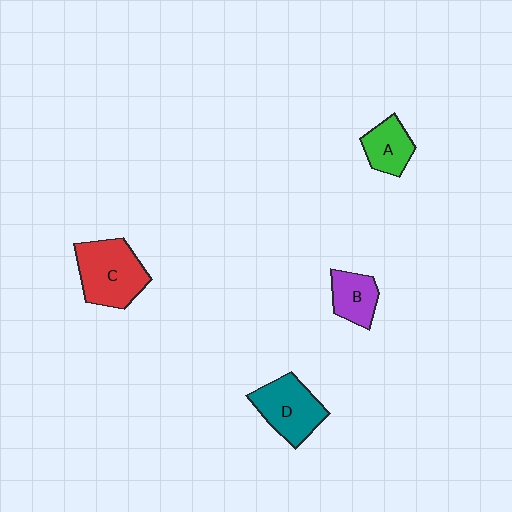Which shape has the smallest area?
Shape B (purple).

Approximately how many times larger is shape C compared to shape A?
Approximately 1.8 times.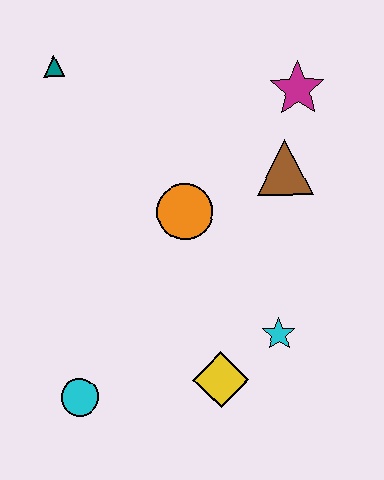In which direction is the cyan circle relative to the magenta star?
The cyan circle is below the magenta star.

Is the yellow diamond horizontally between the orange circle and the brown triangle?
Yes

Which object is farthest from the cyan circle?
The magenta star is farthest from the cyan circle.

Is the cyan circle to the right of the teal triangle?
Yes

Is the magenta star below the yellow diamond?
No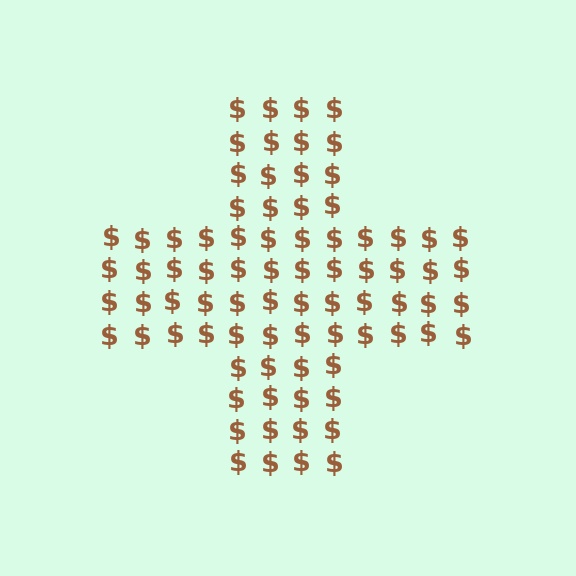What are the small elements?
The small elements are dollar signs.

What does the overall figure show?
The overall figure shows a cross.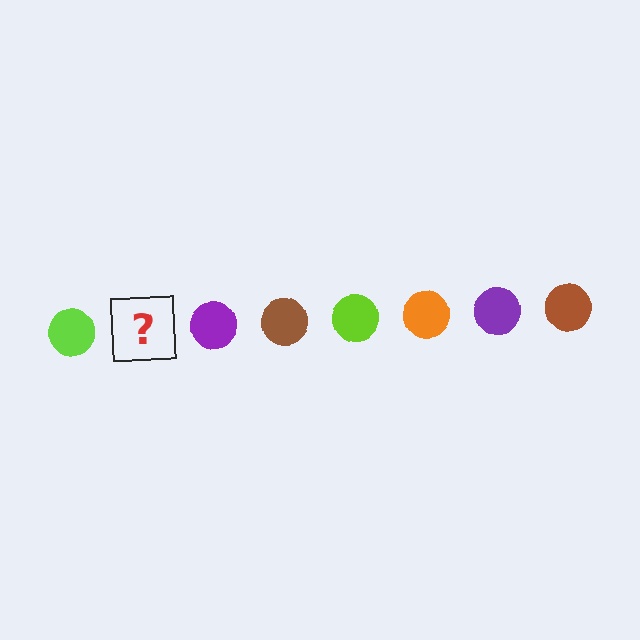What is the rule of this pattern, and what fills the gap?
The rule is that the pattern cycles through lime, orange, purple, brown circles. The gap should be filled with an orange circle.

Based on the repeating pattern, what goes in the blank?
The blank should be an orange circle.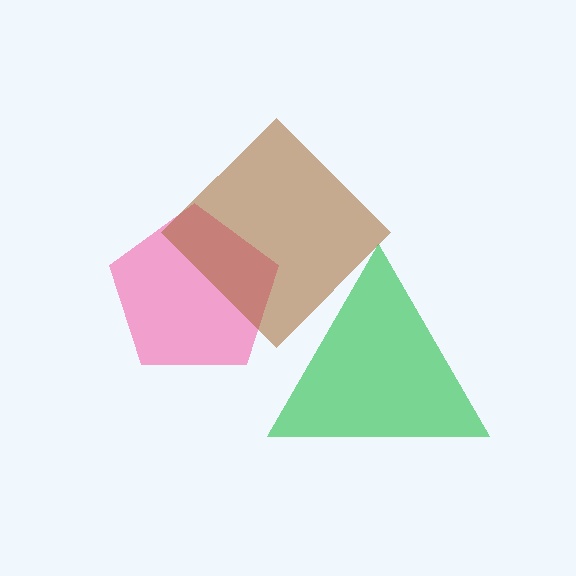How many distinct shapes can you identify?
There are 3 distinct shapes: a pink pentagon, a green triangle, a brown diamond.